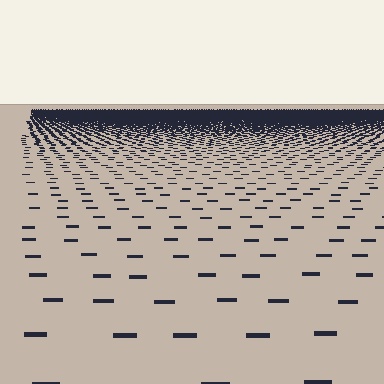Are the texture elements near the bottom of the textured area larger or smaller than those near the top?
Larger. Near the bottom, elements are closer to the viewer and appear at a bigger on-screen size.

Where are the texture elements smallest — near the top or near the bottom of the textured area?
Near the top.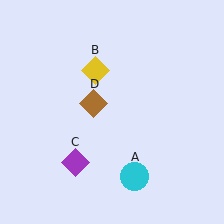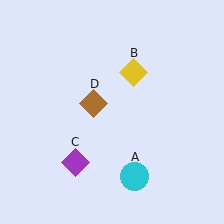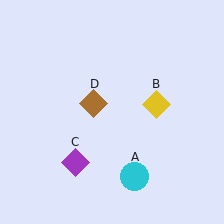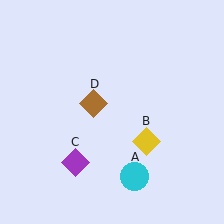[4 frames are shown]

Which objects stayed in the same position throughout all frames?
Cyan circle (object A) and purple diamond (object C) and brown diamond (object D) remained stationary.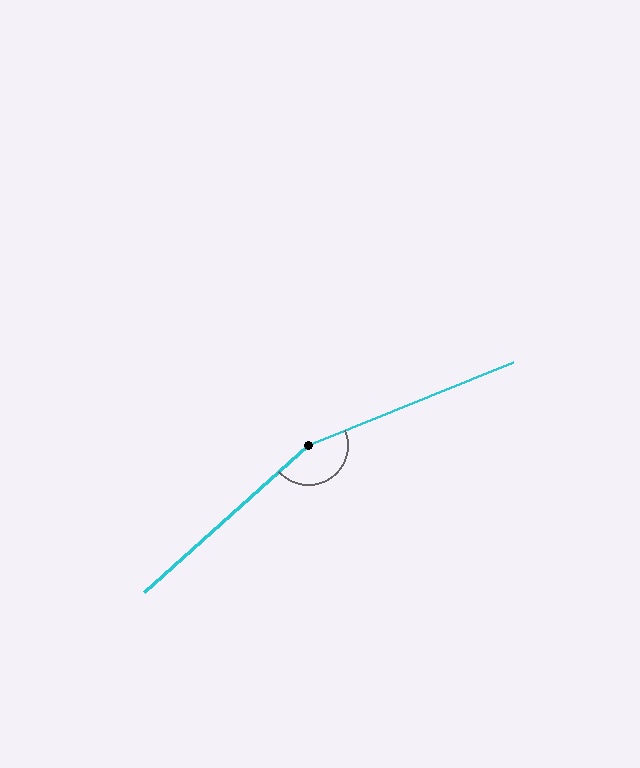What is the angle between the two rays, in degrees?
Approximately 160 degrees.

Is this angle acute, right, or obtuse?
It is obtuse.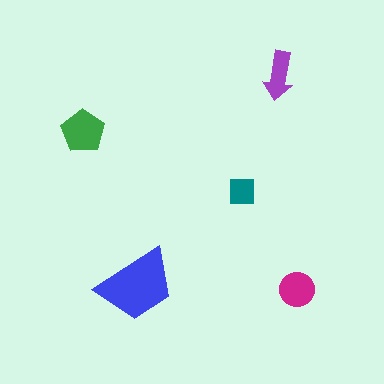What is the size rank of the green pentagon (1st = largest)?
2nd.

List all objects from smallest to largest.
The teal square, the purple arrow, the magenta circle, the green pentagon, the blue trapezoid.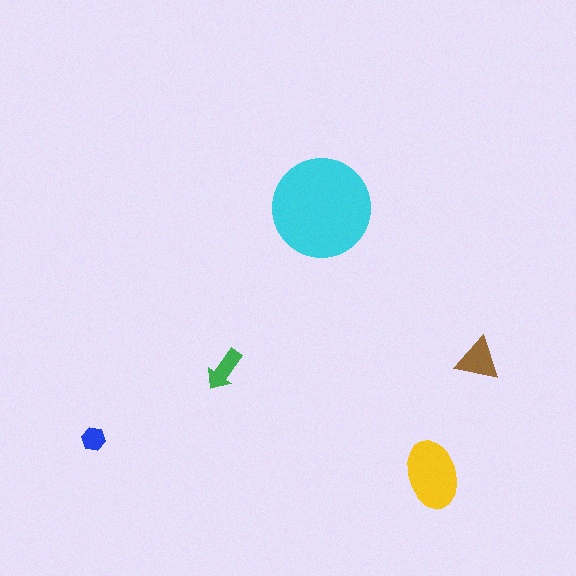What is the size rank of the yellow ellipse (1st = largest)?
2nd.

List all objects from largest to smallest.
The cyan circle, the yellow ellipse, the brown triangle, the green arrow, the blue hexagon.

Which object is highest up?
The cyan circle is topmost.